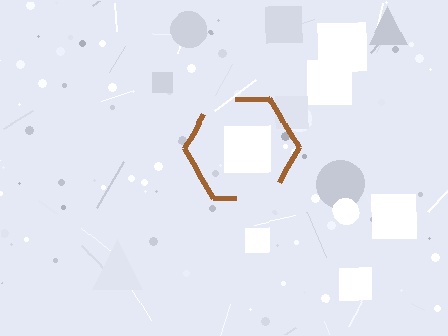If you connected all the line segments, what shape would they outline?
They would outline a hexagon.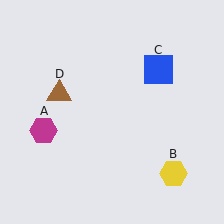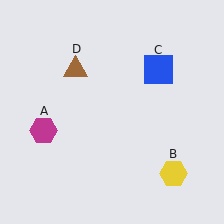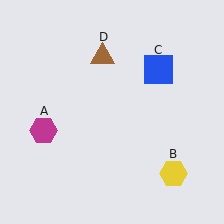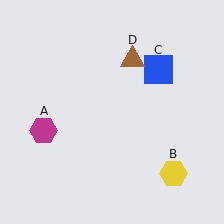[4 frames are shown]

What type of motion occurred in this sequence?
The brown triangle (object D) rotated clockwise around the center of the scene.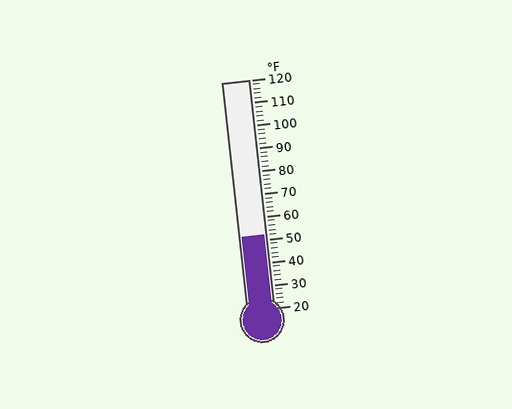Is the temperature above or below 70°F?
The temperature is below 70°F.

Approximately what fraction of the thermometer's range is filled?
The thermometer is filled to approximately 30% of its range.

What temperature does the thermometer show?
The thermometer shows approximately 52°F.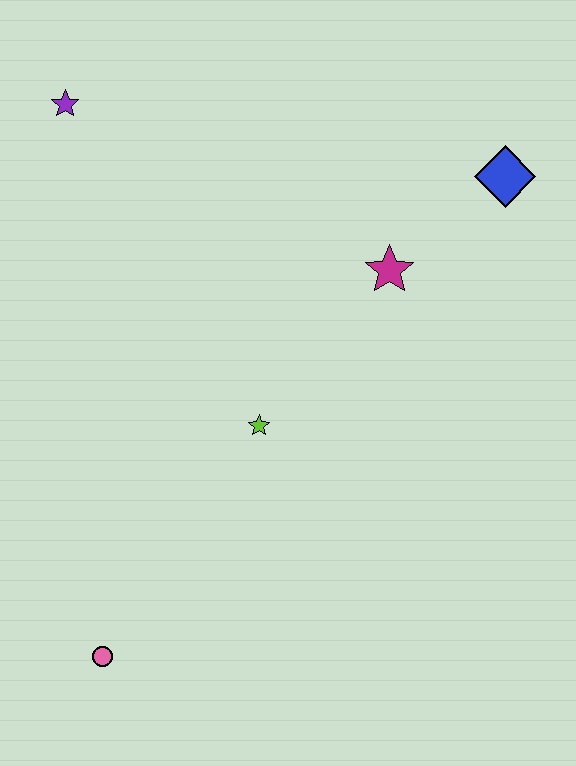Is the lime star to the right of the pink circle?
Yes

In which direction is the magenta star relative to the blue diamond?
The magenta star is to the left of the blue diamond.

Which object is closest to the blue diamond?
The magenta star is closest to the blue diamond.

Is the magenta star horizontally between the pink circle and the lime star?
No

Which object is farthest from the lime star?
The purple star is farthest from the lime star.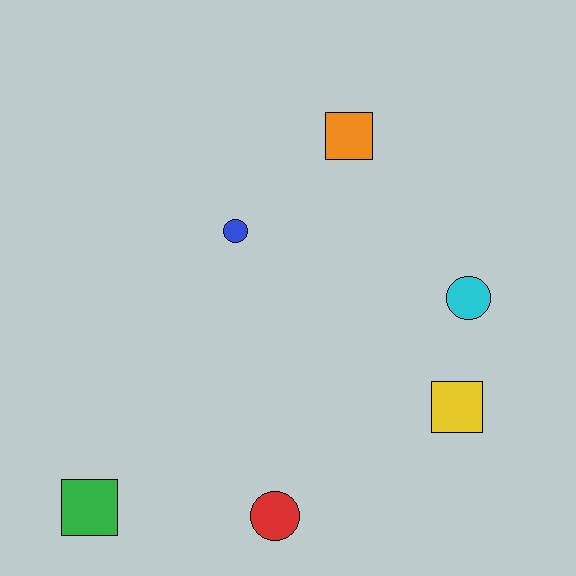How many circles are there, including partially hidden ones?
There are 3 circles.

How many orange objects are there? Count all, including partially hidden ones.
There is 1 orange object.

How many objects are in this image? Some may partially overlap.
There are 6 objects.